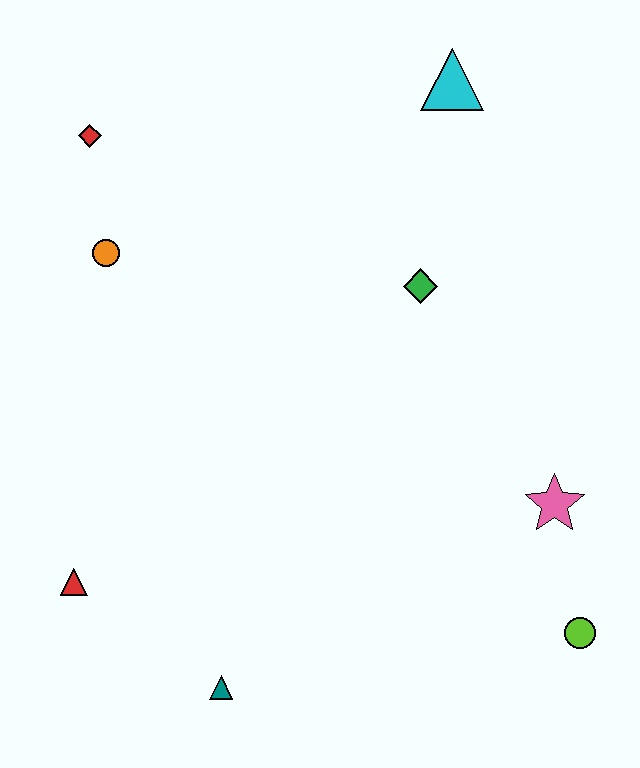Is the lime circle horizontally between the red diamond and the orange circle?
No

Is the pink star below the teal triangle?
No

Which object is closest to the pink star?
The lime circle is closest to the pink star.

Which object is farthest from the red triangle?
The cyan triangle is farthest from the red triangle.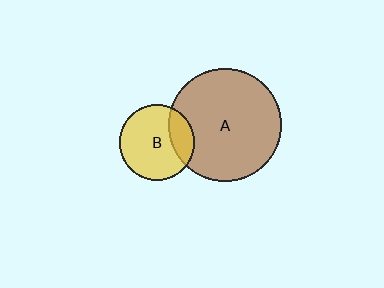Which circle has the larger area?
Circle A (brown).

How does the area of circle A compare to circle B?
Approximately 2.3 times.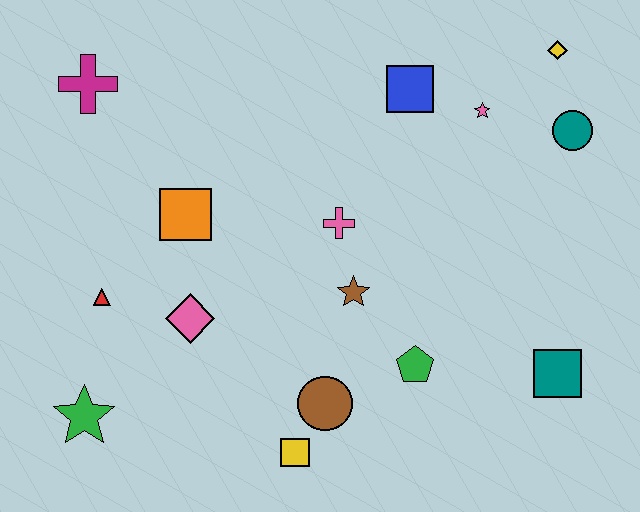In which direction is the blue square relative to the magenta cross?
The blue square is to the right of the magenta cross.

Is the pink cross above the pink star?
No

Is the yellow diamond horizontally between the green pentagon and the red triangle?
No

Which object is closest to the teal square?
The green pentagon is closest to the teal square.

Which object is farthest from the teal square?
The magenta cross is farthest from the teal square.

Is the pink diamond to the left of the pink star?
Yes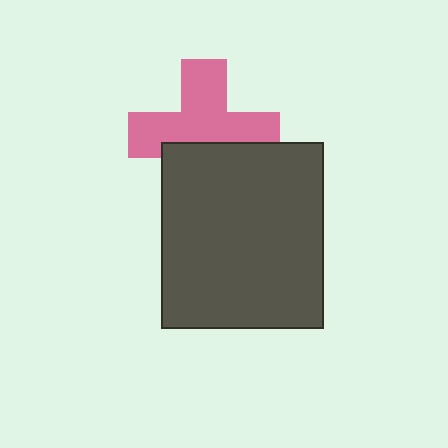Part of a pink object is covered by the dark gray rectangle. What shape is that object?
It is a cross.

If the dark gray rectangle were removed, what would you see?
You would see the complete pink cross.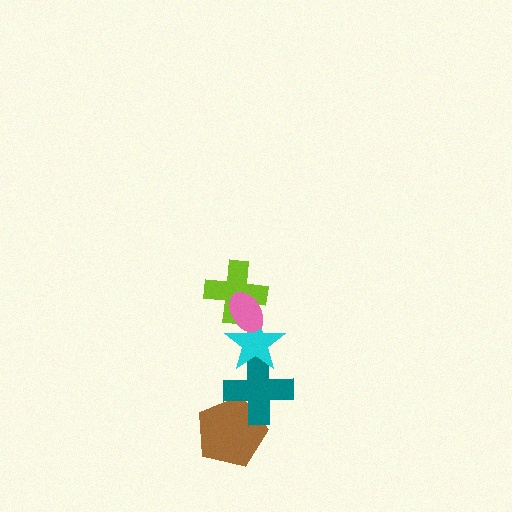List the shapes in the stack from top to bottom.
From top to bottom: the pink ellipse, the lime cross, the cyan star, the teal cross, the brown pentagon.